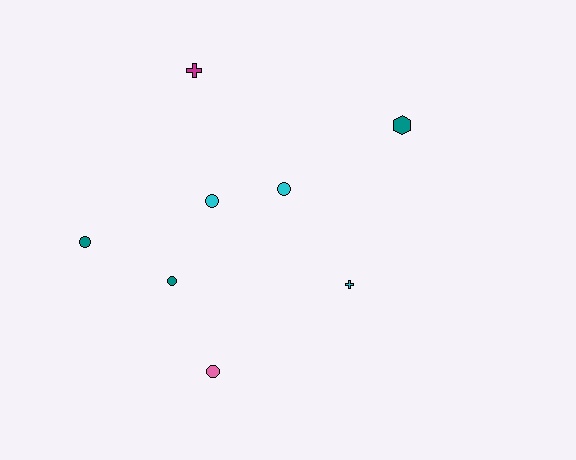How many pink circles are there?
There is 1 pink circle.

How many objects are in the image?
There are 8 objects.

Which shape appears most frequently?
Circle, with 5 objects.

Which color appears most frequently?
Teal, with 3 objects.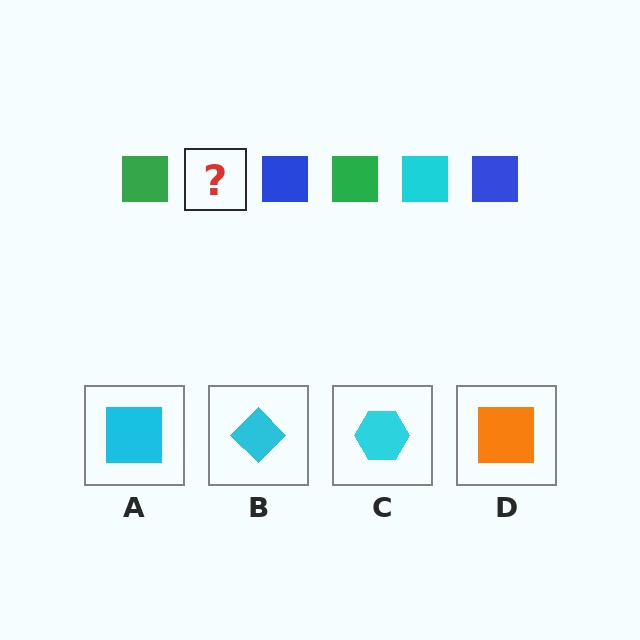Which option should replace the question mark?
Option A.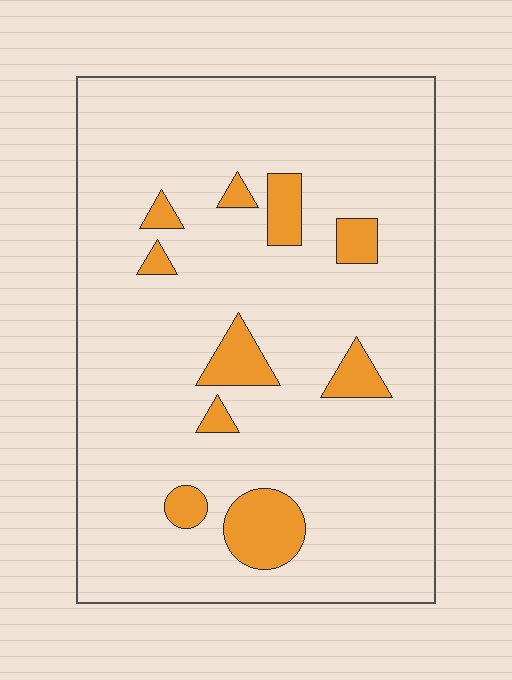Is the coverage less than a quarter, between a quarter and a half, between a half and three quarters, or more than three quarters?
Less than a quarter.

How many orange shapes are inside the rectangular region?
10.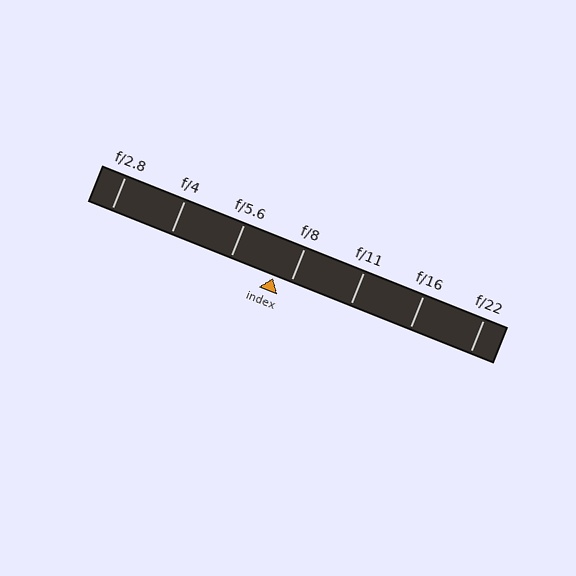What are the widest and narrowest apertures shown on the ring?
The widest aperture shown is f/2.8 and the narrowest is f/22.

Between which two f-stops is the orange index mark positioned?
The index mark is between f/5.6 and f/8.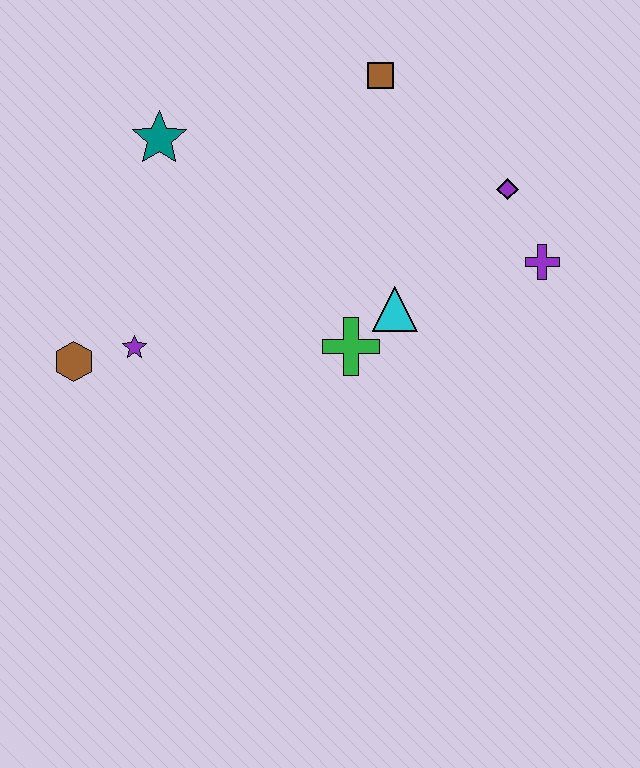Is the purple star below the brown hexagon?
No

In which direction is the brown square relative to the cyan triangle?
The brown square is above the cyan triangle.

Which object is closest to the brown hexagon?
The purple star is closest to the brown hexagon.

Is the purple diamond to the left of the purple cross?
Yes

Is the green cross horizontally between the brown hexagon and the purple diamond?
Yes